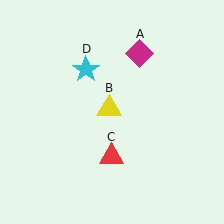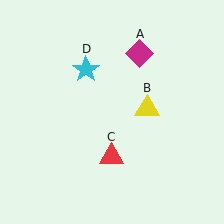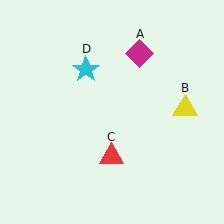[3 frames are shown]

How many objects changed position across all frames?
1 object changed position: yellow triangle (object B).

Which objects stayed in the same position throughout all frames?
Magenta diamond (object A) and red triangle (object C) and cyan star (object D) remained stationary.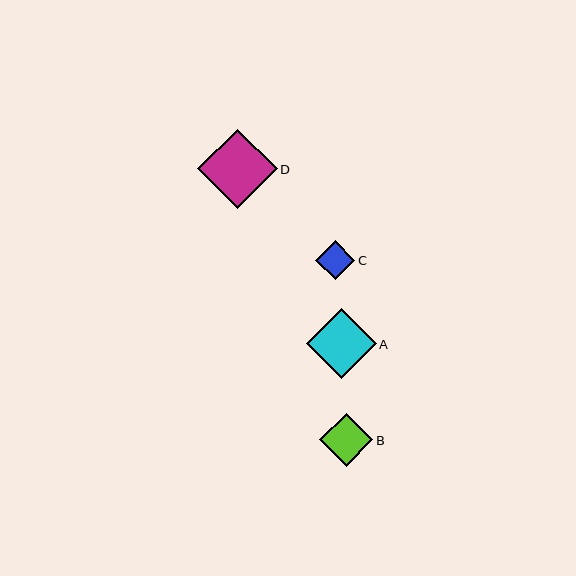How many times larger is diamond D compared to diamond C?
Diamond D is approximately 2.0 times the size of diamond C.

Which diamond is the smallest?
Diamond C is the smallest with a size of approximately 39 pixels.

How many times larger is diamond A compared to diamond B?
Diamond A is approximately 1.3 times the size of diamond B.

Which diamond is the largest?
Diamond D is the largest with a size of approximately 79 pixels.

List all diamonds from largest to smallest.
From largest to smallest: D, A, B, C.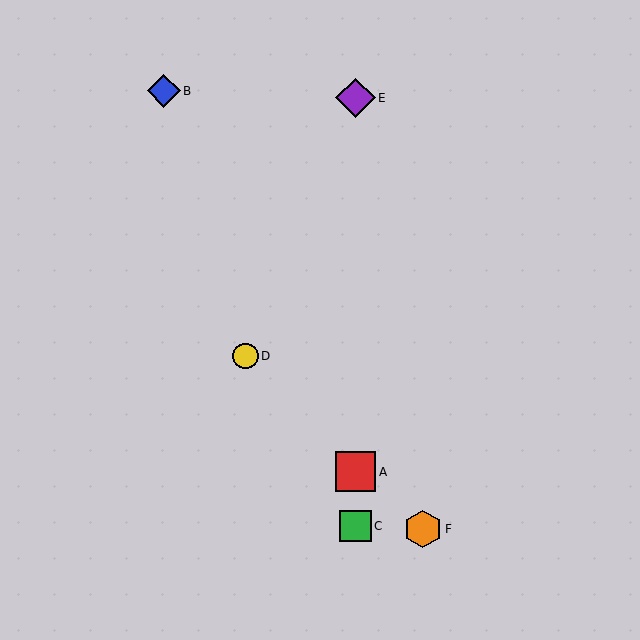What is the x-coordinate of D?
Object D is at x≈245.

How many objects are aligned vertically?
3 objects (A, C, E) are aligned vertically.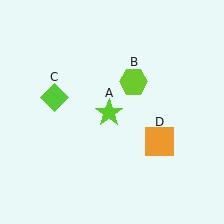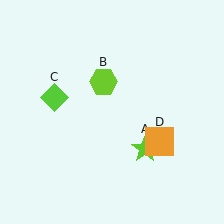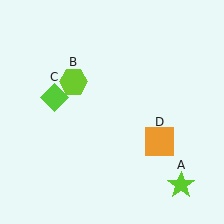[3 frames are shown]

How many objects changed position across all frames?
2 objects changed position: lime star (object A), lime hexagon (object B).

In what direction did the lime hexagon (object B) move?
The lime hexagon (object B) moved left.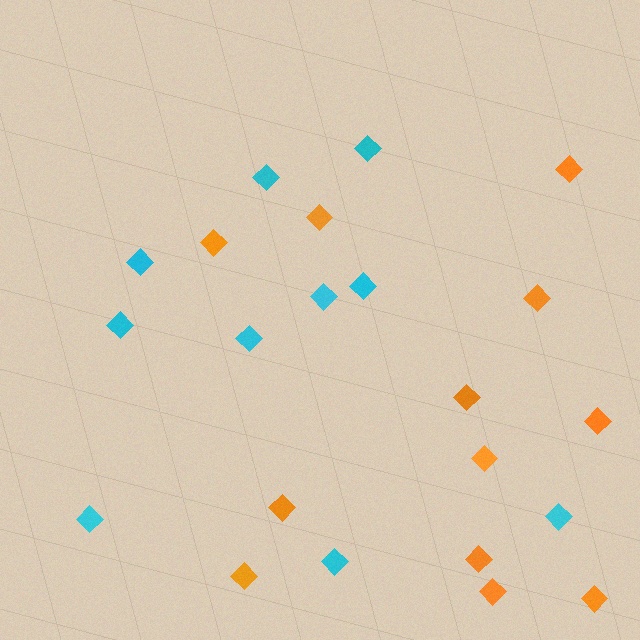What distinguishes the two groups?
There are 2 groups: one group of orange diamonds (12) and one group of cyan diamonds (10).